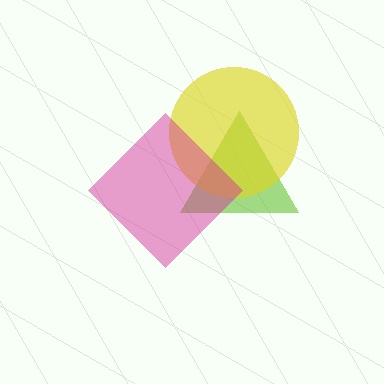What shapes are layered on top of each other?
The layered shapes are: a lime triangle, a yellow circle, a magenta diamond.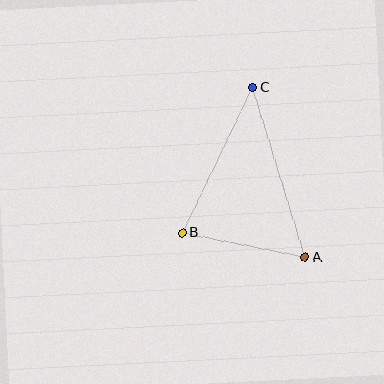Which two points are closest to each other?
Points A and B are closest to each other.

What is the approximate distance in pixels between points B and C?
The distance between B and C is approximately 161 pixels.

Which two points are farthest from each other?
Points A and C are farthest from each other.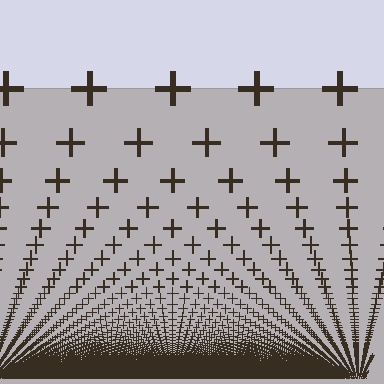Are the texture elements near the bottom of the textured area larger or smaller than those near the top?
Smaller. The gradient is inverted — elements near the bottom are smaller and denser.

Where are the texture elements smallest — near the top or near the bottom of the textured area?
Near the bottom.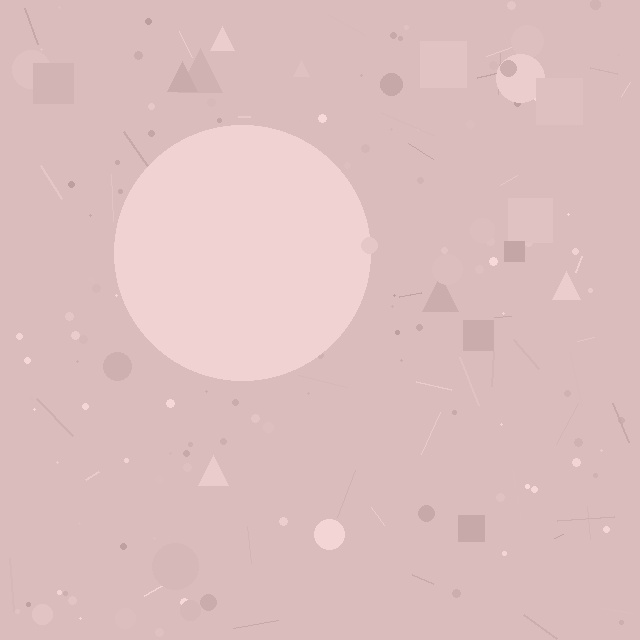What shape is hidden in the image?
A circle is hidden in the image.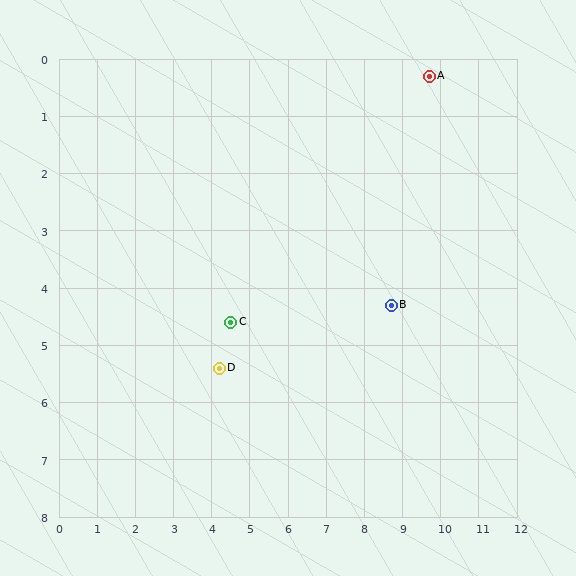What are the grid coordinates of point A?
Point A is at approximately (9.7, 0.3).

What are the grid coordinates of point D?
Point D is at approximately (4.2, 5.4).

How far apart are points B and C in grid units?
Points B and C are about 4.2 grid units apart.